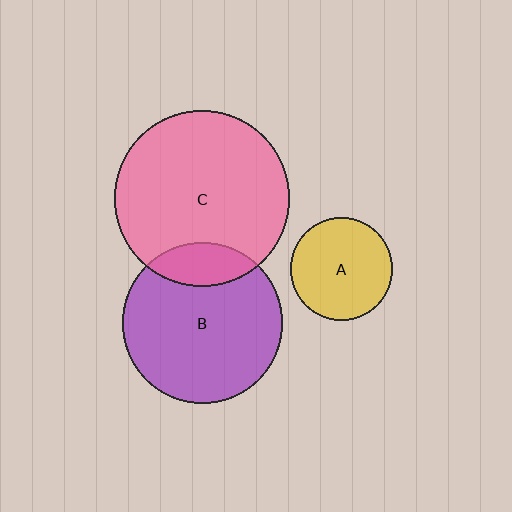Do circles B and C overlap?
Yes.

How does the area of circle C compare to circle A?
Approximately 2.9 times.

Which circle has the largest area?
Circle C (pink).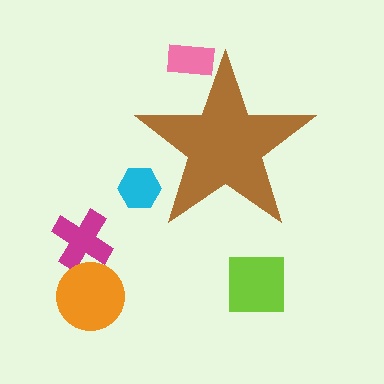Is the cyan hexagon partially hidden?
Yes, the cyan hexagon is partially hidden behind the brown star.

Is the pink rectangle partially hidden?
Yes, the pink rectangle is partially hidden behind the brown star.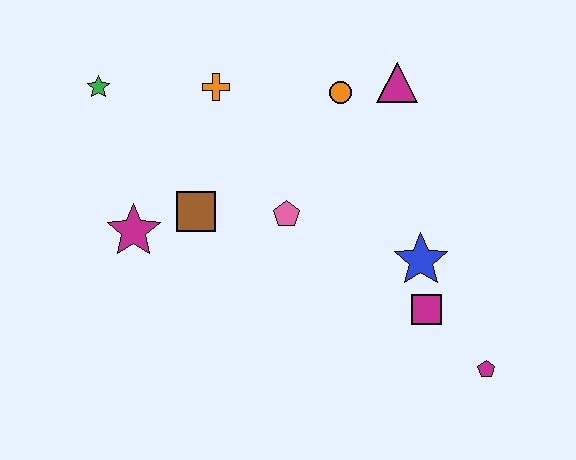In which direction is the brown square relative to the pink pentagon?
The brown square is to the left of the pink pentagon.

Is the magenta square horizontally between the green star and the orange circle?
No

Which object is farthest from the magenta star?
The magenta pentagon is farthest from the magenta star.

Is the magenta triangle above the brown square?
Yes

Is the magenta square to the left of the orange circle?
No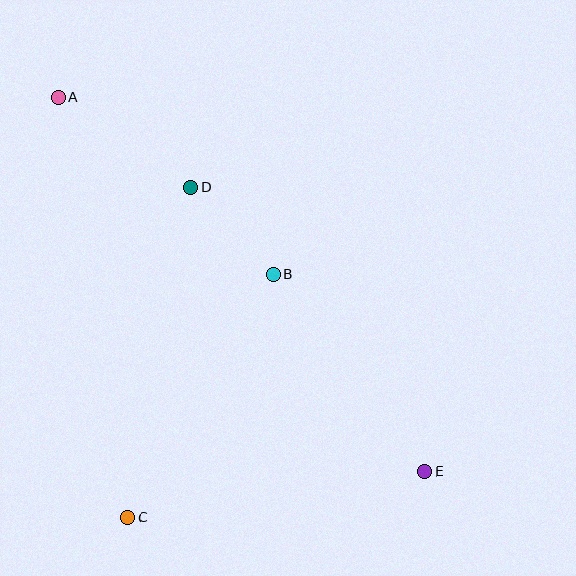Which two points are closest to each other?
Points B and D are closest to each other.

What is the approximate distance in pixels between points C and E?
The distance between C and E is approximately 300 pixels.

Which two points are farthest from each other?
Points A and E are farthest from each other.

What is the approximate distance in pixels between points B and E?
The distance between B and E is approximately 249 pixels.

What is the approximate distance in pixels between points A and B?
The distance between A and B is approximately 278 pixels.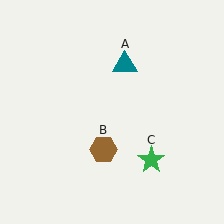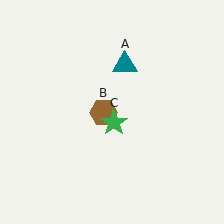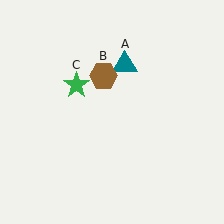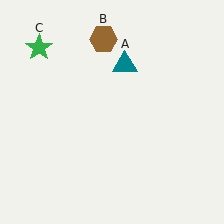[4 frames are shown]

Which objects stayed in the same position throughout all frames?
Teal triangle (object A) remained stationary.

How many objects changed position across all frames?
2 objects changed position: brown hexagon (object B), green star (object C).